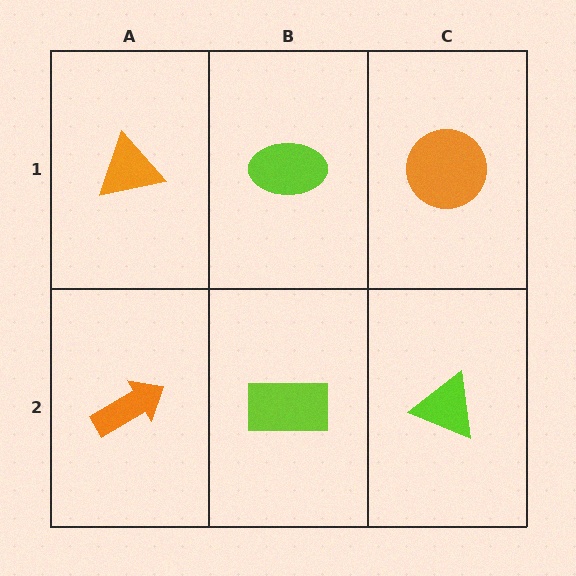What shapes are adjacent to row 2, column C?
An orange circle (row 1, column C), a lime rectangle (row 2, column B).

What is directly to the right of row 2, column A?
A lime rectangle.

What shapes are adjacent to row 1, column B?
A lime rectangle (row 2, column B), an orange triangle (row 1, column A), an orange circle (row 1, column C).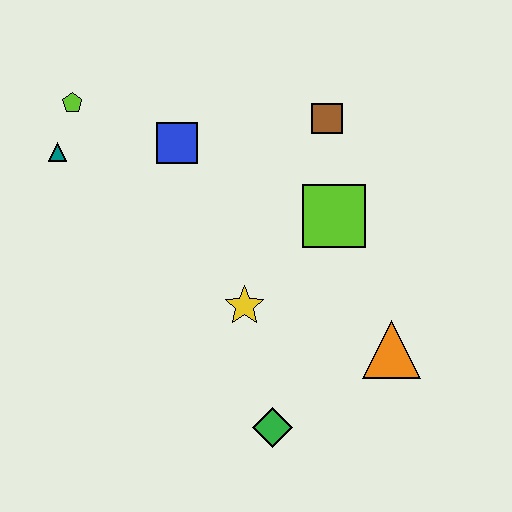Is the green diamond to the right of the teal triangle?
Yes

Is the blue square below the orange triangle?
No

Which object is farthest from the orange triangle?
The lime pentagon is farthest from the orange triangle.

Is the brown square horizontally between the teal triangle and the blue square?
No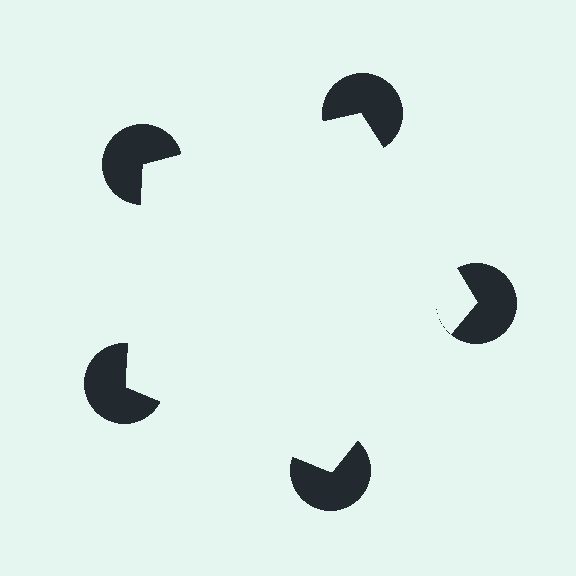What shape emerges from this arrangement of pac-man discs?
An illusory pentagon — its edges are inferred from the aligned wedge cuts in the pac-man discs, not physically drawn.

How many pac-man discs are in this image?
There are 5 — one at each vertex of the illusory pentagon.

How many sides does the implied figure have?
5 sides.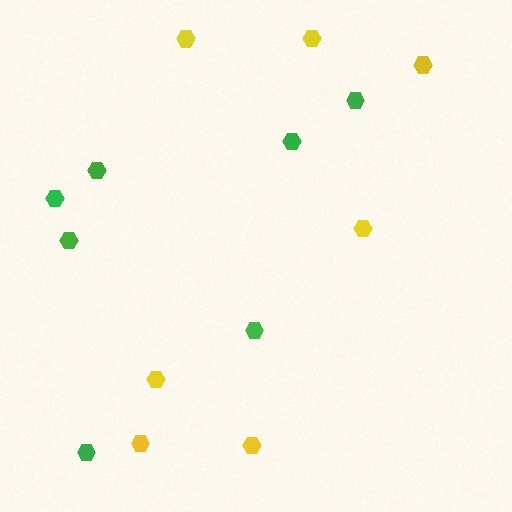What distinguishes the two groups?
There are 2 groups: one group of yellow hexagons (7) and one group of green hexagons (7).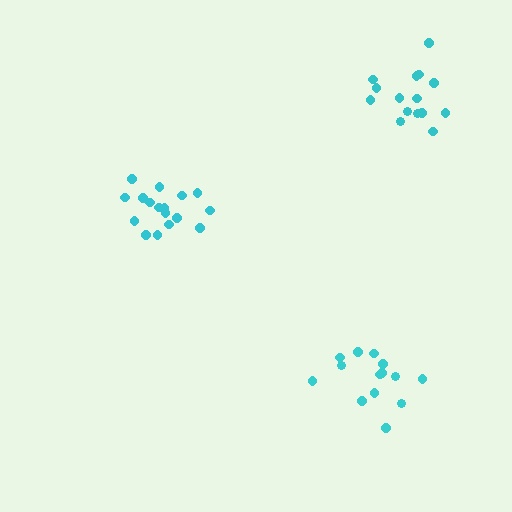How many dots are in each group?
Group 1: 14 dots, Group 2: 17 dots, Group 3: 15 dots (46 total).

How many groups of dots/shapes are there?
There are 3 groups.